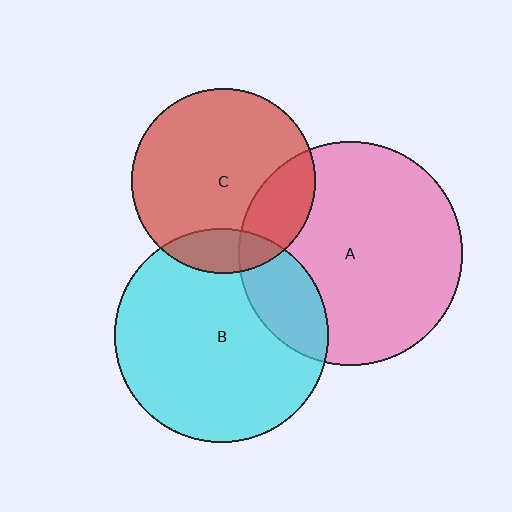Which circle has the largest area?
Circle A (pink).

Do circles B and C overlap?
Yes.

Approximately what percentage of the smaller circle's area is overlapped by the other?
Approximately 15%.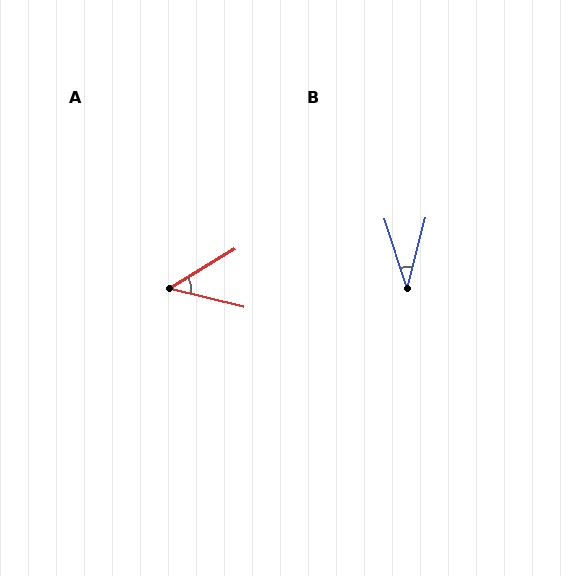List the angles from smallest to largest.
B (32°), A (45°).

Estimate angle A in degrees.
Approximately 45 degrees.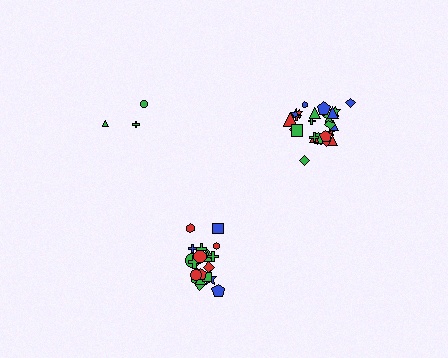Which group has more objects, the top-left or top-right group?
The top-right group.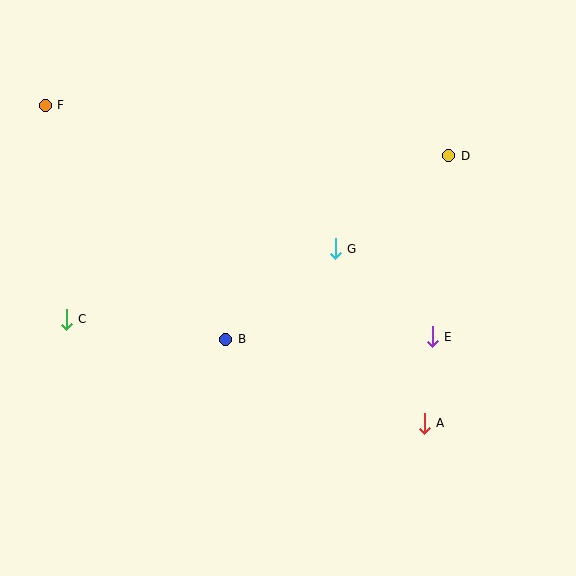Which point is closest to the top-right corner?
Point D is closest to the top-right corner.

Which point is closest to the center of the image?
Point G at (335, 249) is closest to the center.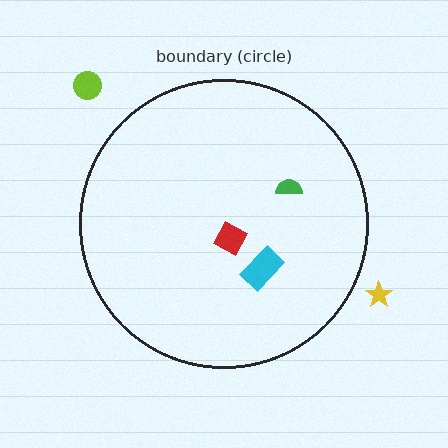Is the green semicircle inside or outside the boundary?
Inside.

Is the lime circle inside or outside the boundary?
Outside.